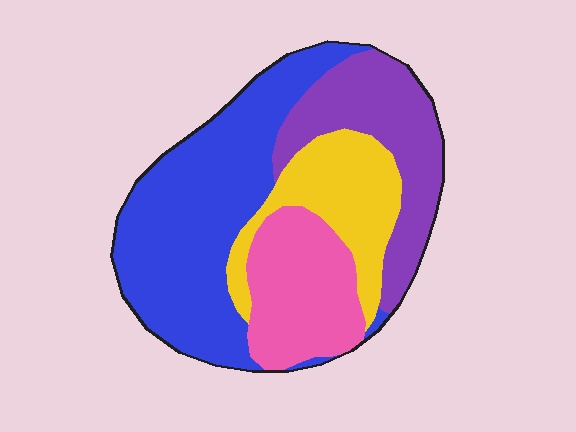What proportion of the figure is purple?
Purple takes up about one fifth (1/5) of the figure.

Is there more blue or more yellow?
Blue.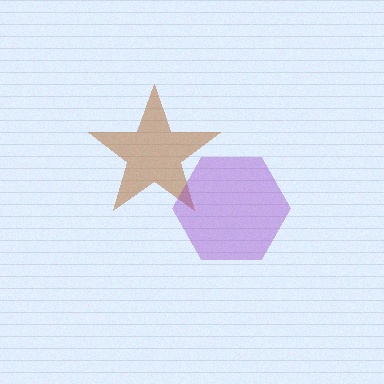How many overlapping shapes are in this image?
There are 2 overlapping shapes in the image.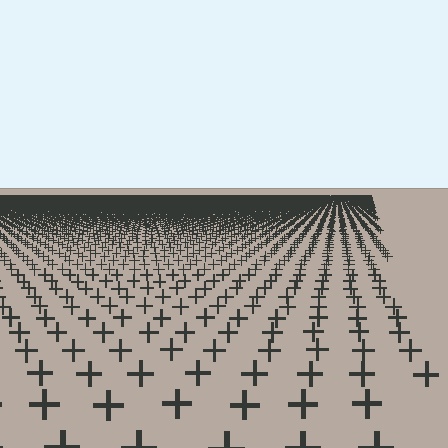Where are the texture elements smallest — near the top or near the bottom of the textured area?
Near the top.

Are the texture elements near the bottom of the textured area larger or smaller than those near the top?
Larger. Near the bottom, elements are closer to the viewer and appear at a bigger on-screen size.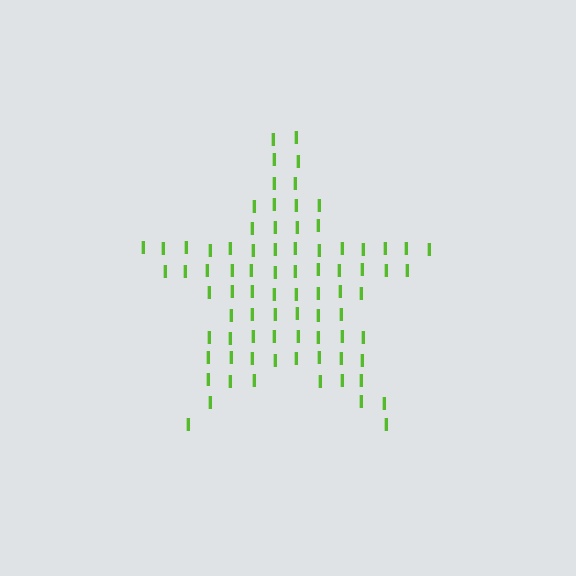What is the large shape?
The large shape is a star.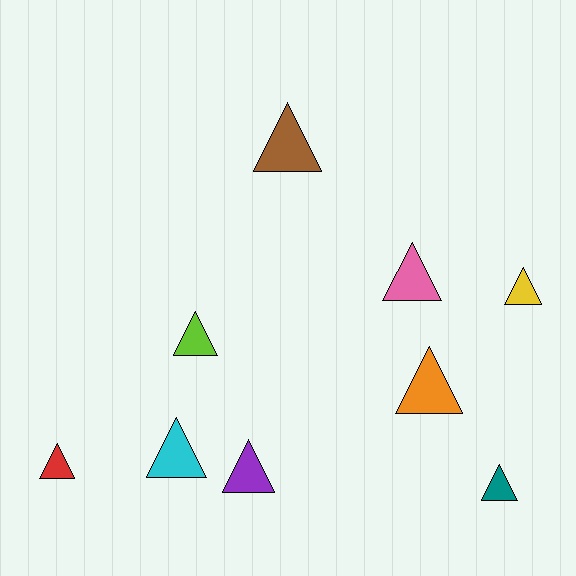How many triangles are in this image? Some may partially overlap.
There are 9 triangles.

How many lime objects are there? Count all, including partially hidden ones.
There is 1 lime object.